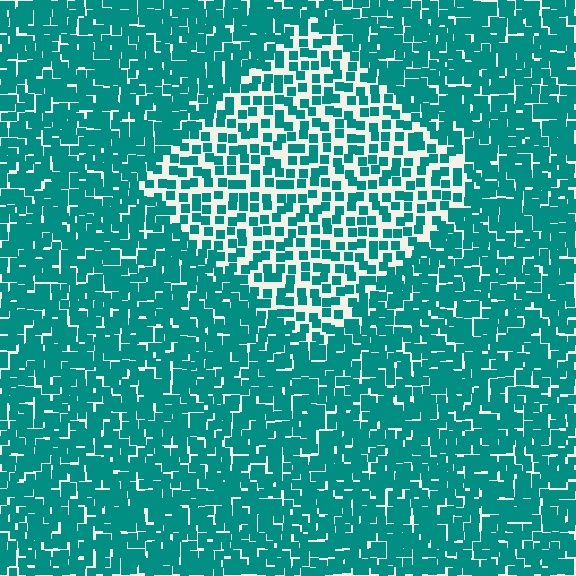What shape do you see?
I see a diamond.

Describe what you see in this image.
The image contains small teal elements arranged at two different densities. A diamond-shaped region is visible where the elements are less densely packed than the surrounding area.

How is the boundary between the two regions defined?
The boundary is defined by a change in element density (approximately 1.9x ratio). All elements are the same color, size, and shape.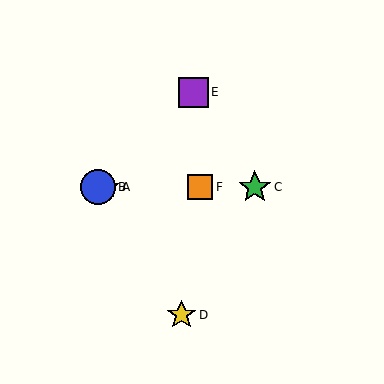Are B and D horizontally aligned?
No, B is at y≈187 and D is at y≈315.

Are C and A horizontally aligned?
Yes, both are at y≈187.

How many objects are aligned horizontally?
4 objects (A, B, C, F) are aligned horizontally.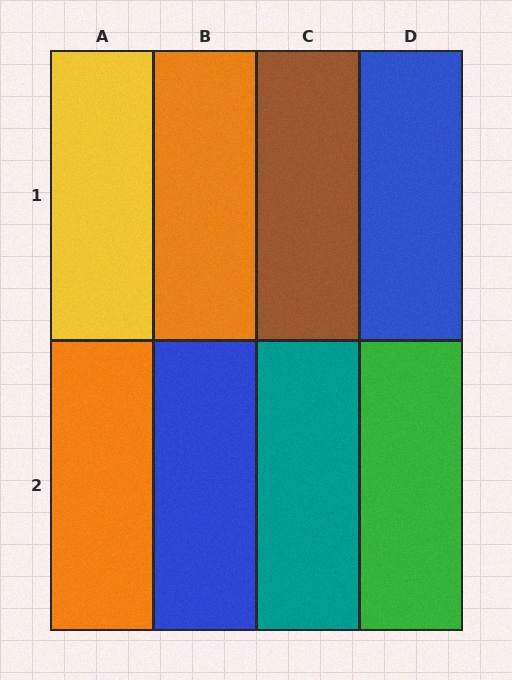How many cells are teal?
1 cell is teal.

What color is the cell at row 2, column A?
Orange.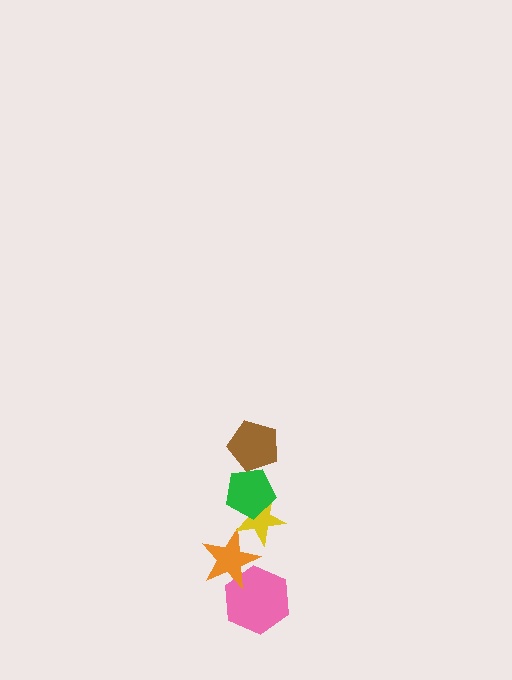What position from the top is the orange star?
The orange star is 4th from the top.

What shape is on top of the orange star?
The yellow star is on top of the orange star.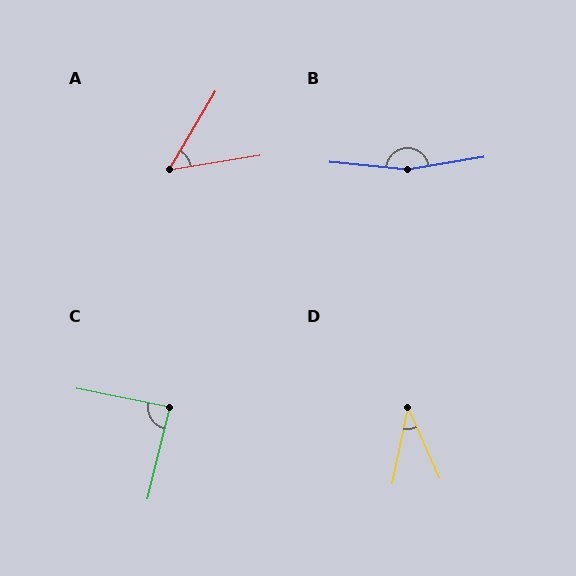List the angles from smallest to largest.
D (35°), A (50°), C (87°), B (165°).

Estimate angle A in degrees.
Approximately 50 degrees.